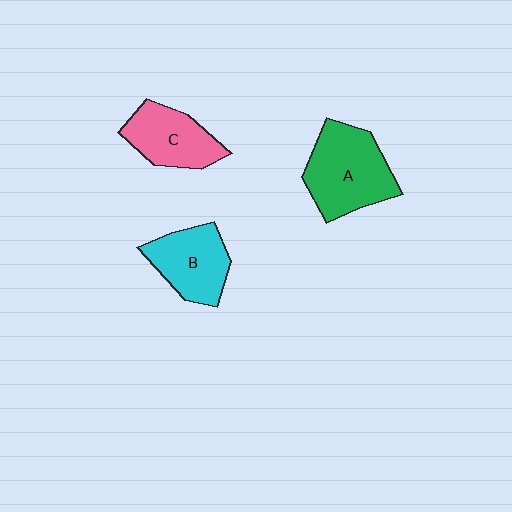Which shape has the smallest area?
Shape C (pink).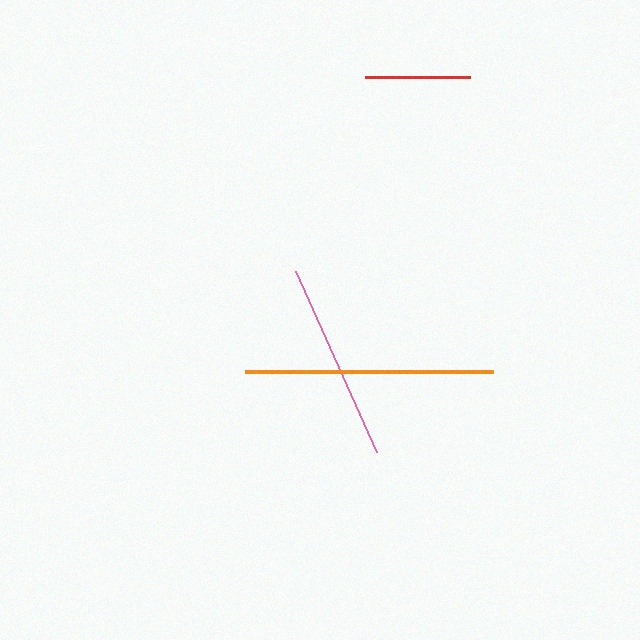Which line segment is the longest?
The orange line is the longest at approximately 249 pixels.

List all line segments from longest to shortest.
From longest to shortest: orange, pink, red.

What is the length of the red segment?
The red segment is approximately 105 pixels long.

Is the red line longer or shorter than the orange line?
The orange line is longer than the red line.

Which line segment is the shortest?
The red line is the shortest at approximately 105 pixels.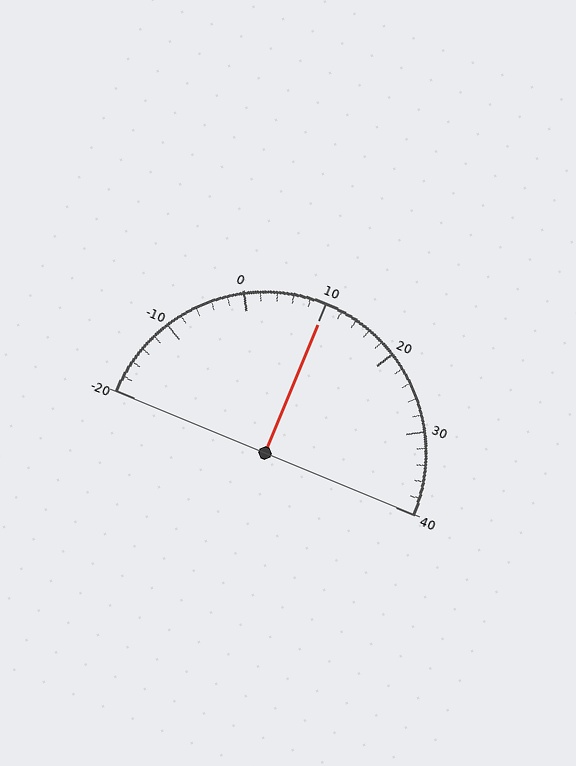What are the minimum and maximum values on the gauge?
The gauge ranges from -20 to 40.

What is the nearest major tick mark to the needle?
The nearest major tick mark is 10.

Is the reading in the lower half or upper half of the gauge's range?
The reading is in the upper half of the range (-20 to 40).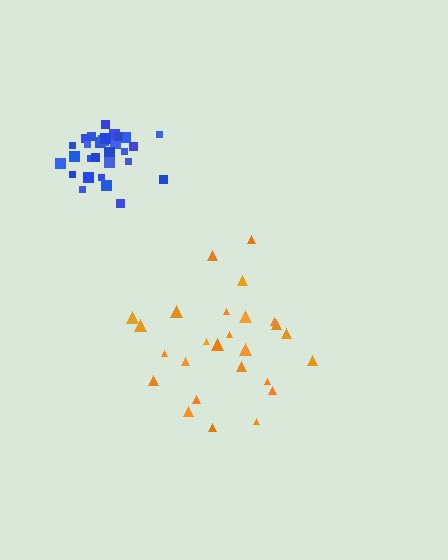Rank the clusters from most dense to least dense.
blue, orange.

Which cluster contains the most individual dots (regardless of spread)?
Blue (29).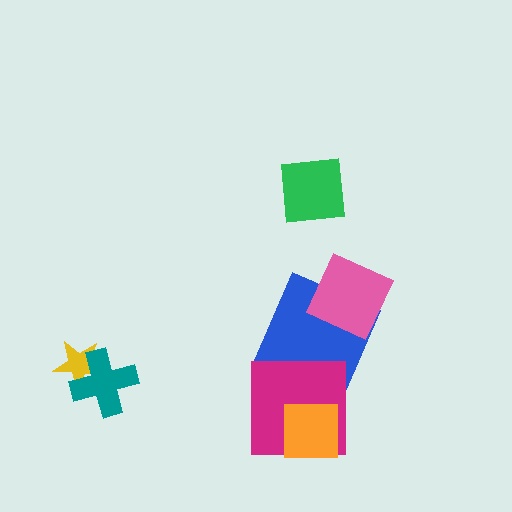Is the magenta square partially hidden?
Yes, it is partially covered by another shape.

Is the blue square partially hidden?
Yes, it is partially covered by another shape.